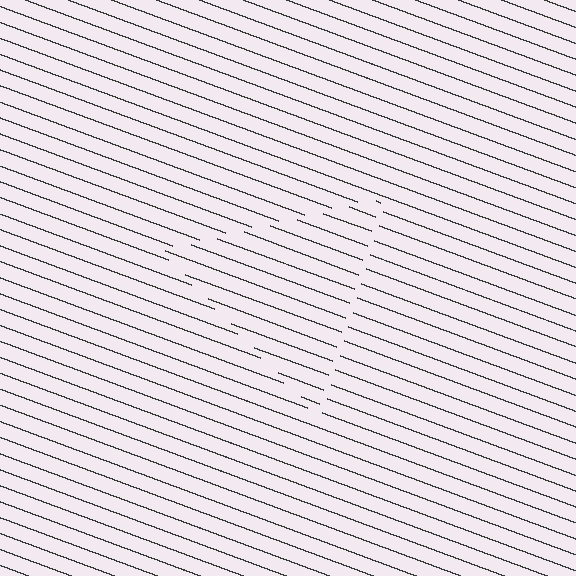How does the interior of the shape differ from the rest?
The interior of the shape contains the same grating, shifted by half a period — the contour is defined by the phase discontinuity where line-ends from the inner and outer gratings abut.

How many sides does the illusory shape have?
3 sides — the line-ends trace a triangle.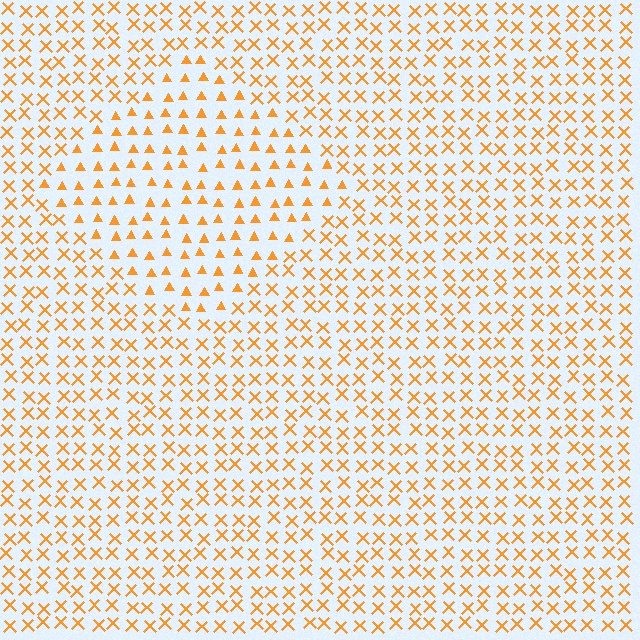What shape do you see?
I see a diamond.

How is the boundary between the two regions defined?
The boundary is defined by a change in element shape: triangles inside vs. X marks outside. All elements share the same color and spacing.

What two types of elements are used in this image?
The image uses triangles inside the diamond region and X marks outside it.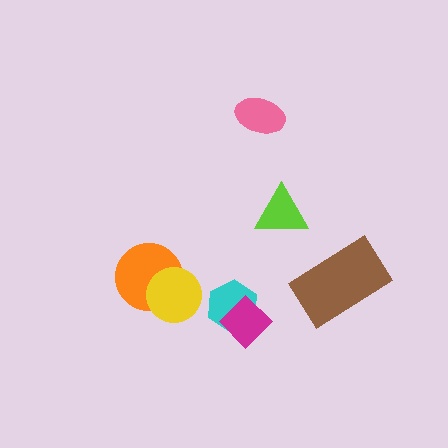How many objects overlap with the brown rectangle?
0 objects overlap with the brown rectangle.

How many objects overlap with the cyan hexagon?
1 object overlaps with the cyan hexagon.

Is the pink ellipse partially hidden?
No, no other shape covers it.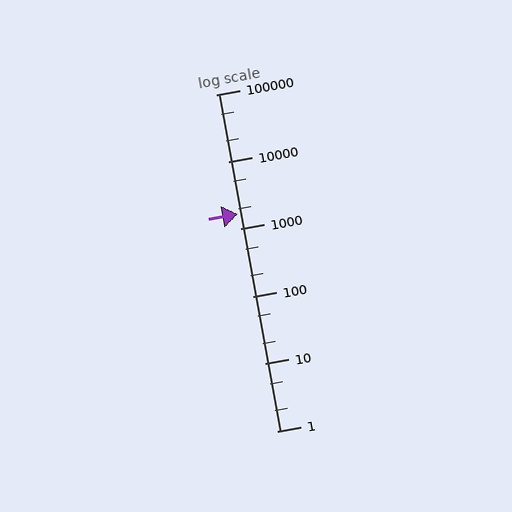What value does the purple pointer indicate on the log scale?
The pointer indicates approximately 1700.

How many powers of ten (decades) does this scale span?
The scale spans 5 decades, from 1 to 100000.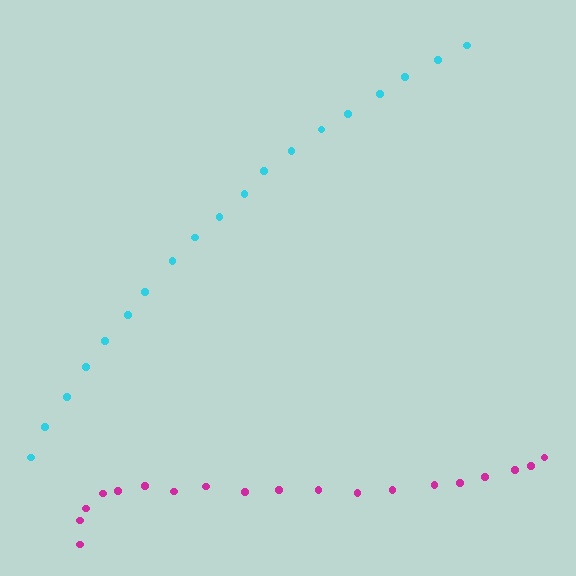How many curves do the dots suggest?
There are 2 distinct paths.